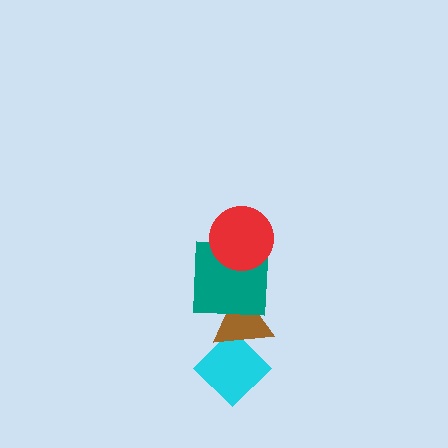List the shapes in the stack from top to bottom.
From top to bottom: the red circle, the teal square, the brown triangle, the cyan diamond.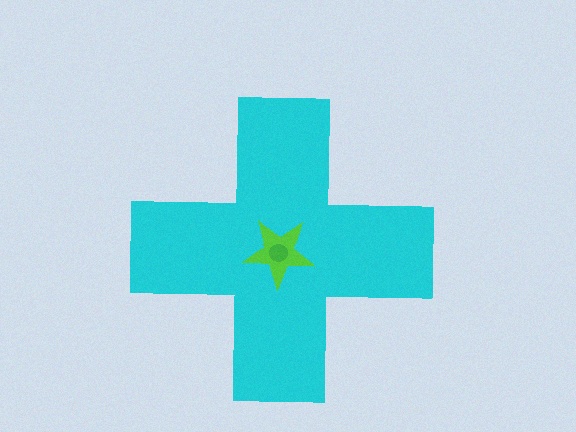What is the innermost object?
The green circle.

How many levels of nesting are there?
3.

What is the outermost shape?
The cyan cross.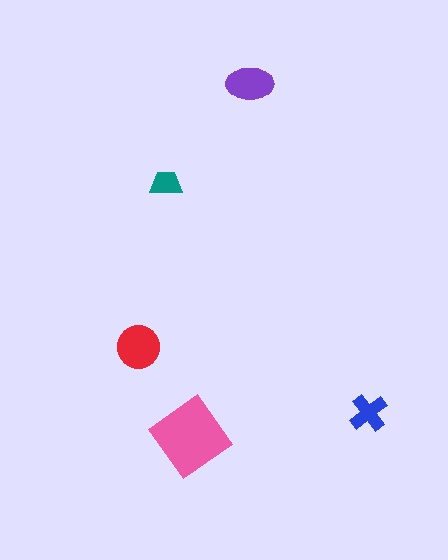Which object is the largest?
The pink diamond.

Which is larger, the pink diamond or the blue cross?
The pink diamond.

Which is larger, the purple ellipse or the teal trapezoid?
The purple ellipse.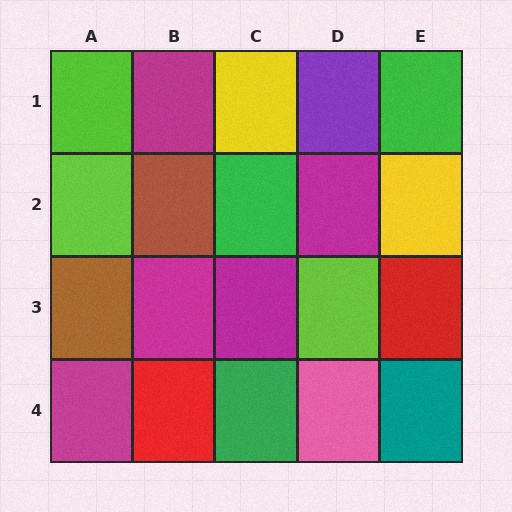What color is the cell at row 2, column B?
Brown.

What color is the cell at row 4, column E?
Teal.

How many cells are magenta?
5 cells are magenta.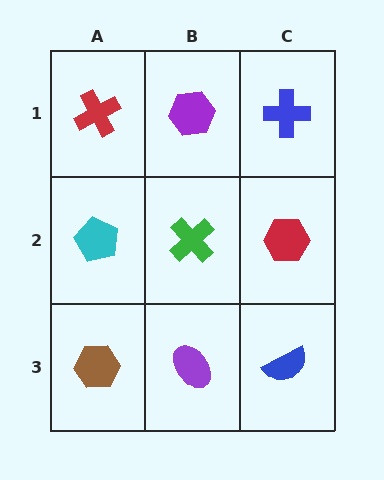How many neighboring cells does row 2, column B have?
4.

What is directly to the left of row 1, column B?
A red cross.